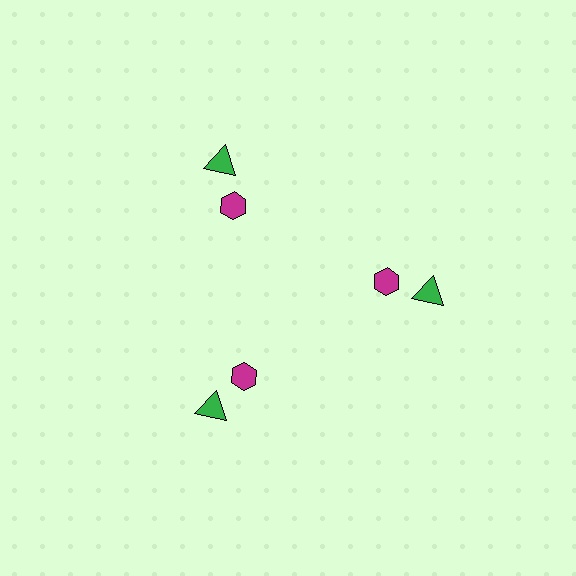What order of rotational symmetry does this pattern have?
This pattern has 3-fold rotational symmetry.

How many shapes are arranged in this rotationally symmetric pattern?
There are 6 shapes, arranged in 3 groups of 2.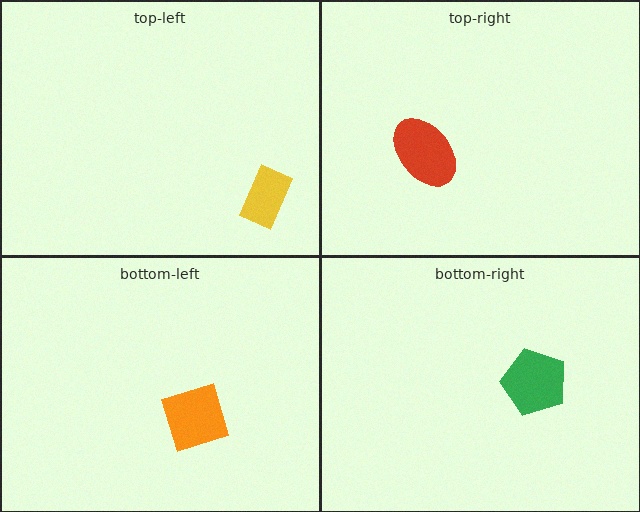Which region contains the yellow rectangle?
The top-left region.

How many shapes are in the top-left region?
1.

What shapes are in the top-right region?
The red ellipse.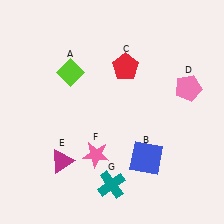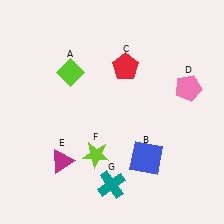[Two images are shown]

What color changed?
The star (F) changed from pink in Image 1 to lime in Image 2.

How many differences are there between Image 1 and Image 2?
There is 1 difference between the two images.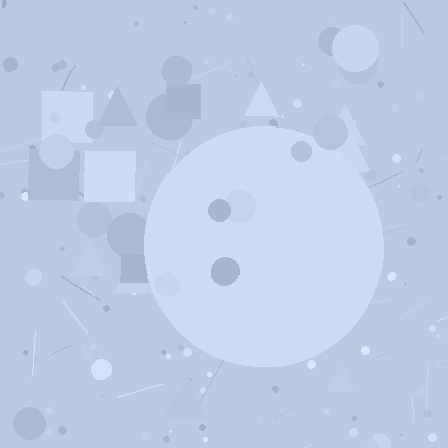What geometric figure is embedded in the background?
A circle is embedded in the background.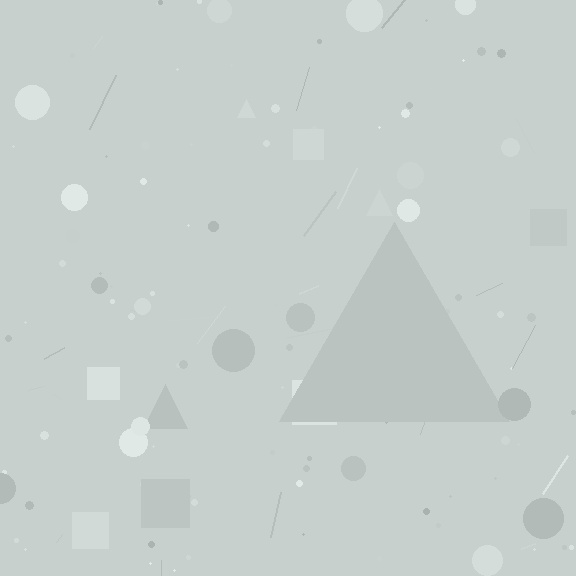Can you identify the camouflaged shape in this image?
The camouflaged shape is a triangle.